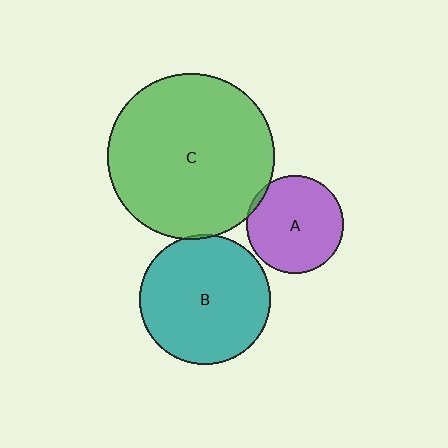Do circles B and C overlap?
Yes.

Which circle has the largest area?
Circle C (green).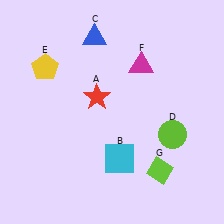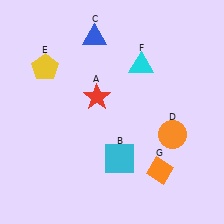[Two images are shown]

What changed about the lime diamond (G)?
In Image 1, G is lime. In Image 2, it changed to orange.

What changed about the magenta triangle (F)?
In Image 1, F is magenta. In Image 2, it changed to cyan.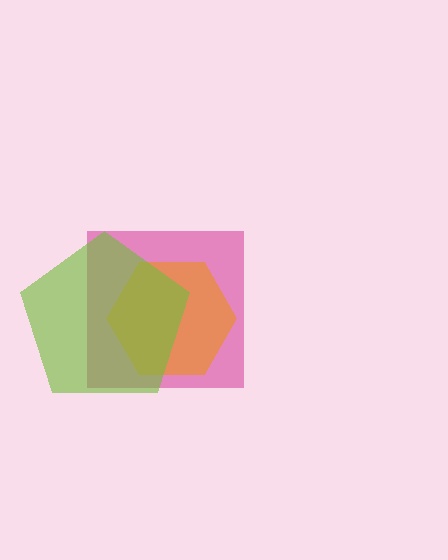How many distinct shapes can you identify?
There are 3 distinct shapes: a magenta square, an orange hexagon, a lime pentagon.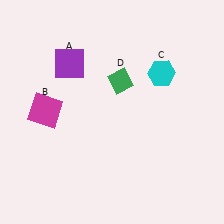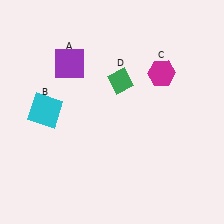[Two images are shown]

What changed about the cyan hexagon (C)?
In Image 1, C is cyan. In Image 2, it changed to magenta.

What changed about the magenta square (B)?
In Image 1, B is magenta. In Image 2, it changed to cyan.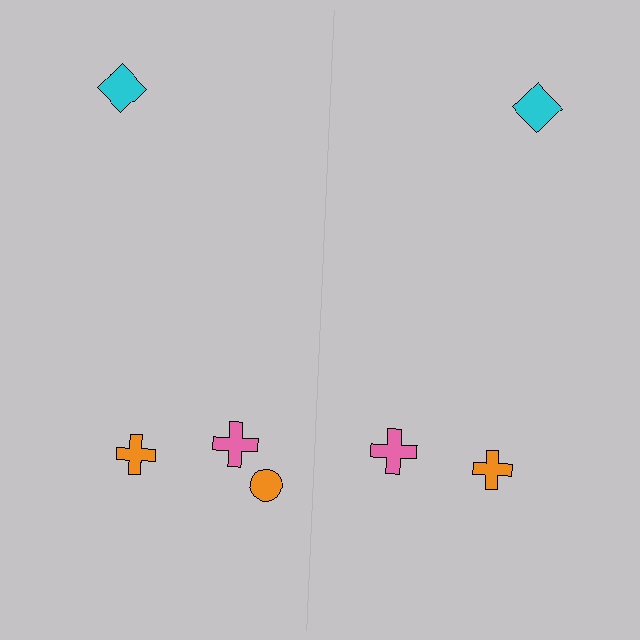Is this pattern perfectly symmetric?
No, the pattern is not perfectly symmetric. A orange circle is missing from the right side.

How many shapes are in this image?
There are 7 shapes in this image.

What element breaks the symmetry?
A orange circle is missing from the right side.